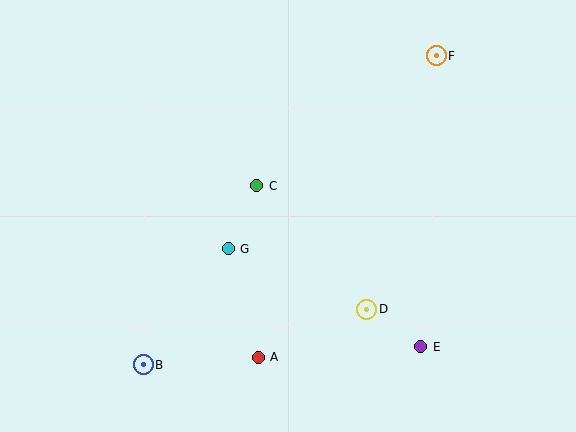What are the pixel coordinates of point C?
Point C is at (257, 186).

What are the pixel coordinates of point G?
Point G is at (228, 249).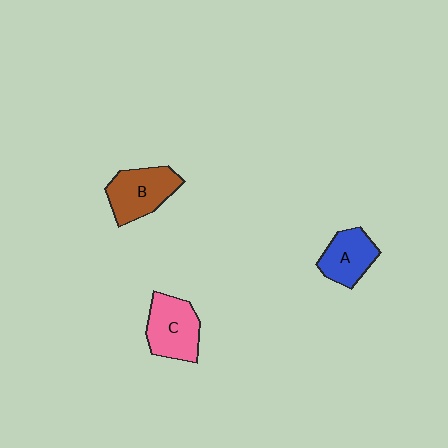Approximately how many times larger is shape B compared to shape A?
Approximately 1.2 times.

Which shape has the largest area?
Shape B (brown).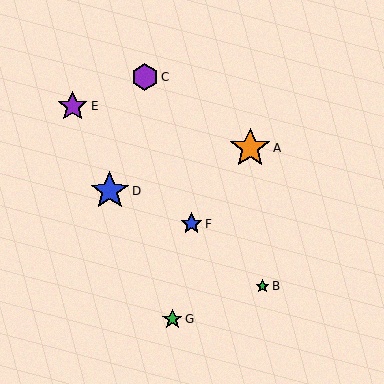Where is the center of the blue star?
The center of the blue star is at (110, 191).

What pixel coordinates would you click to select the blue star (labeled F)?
Click at (191, 224) to select the blue star F.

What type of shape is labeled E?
Shape E is a purple star.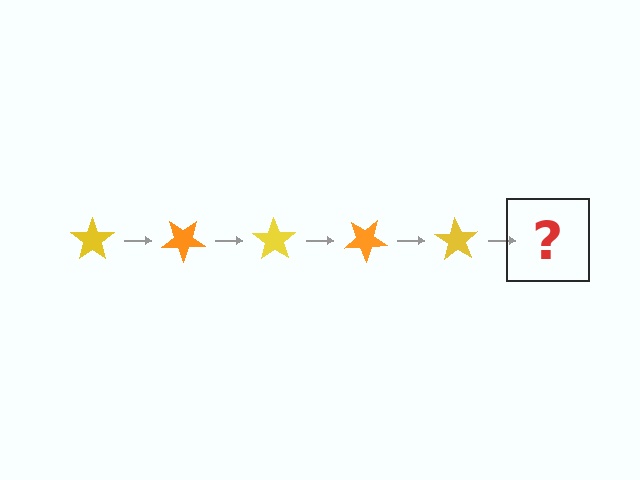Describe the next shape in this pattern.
It should be an orange star, rotated 175 degrees from the start.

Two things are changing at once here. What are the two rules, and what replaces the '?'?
The two rules are that it rotates 35 degrees each step and the color cycles through yellow and orange. The '?' should be an orange star, rotated 175 degrees from the start.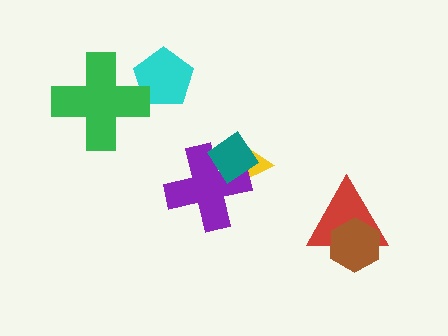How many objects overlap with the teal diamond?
2 objects overlap with the teal diamond.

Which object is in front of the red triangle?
The brown hexagon is in front of the red triangle.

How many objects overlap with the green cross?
1 object overlaps with the green cross.